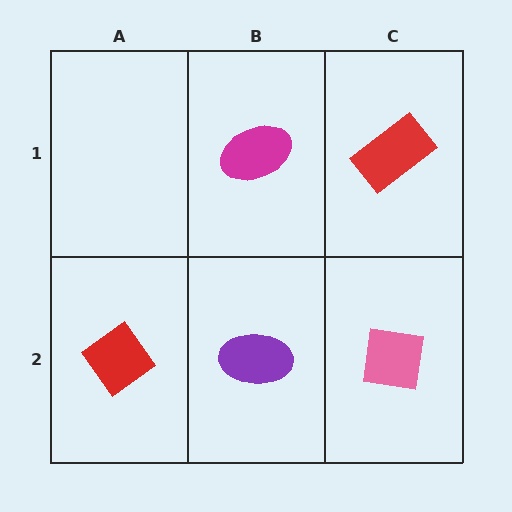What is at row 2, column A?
A red diamond.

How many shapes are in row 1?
2 shapes.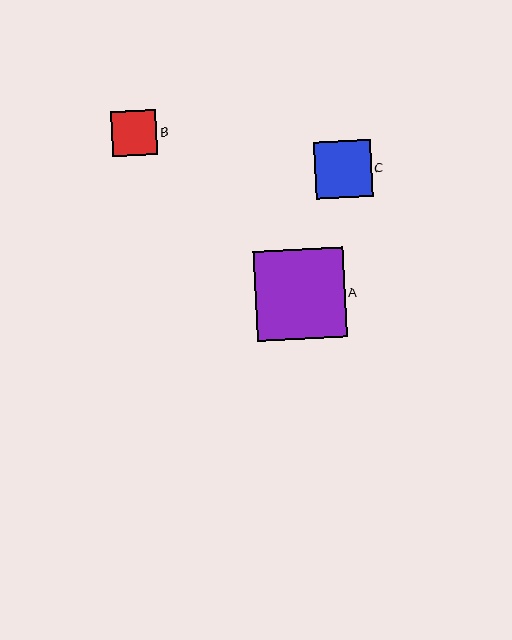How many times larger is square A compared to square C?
Square A is approximately 1.6 times the size of square C.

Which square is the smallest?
Square B is the smallest with a size of approximately 45 pixels.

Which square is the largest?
Square A is the largest with a size of approximately 90 pixels.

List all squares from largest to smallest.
From largest to smallest: A, C, B.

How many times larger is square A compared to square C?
Square A is approximately 1.6 times the size of square C.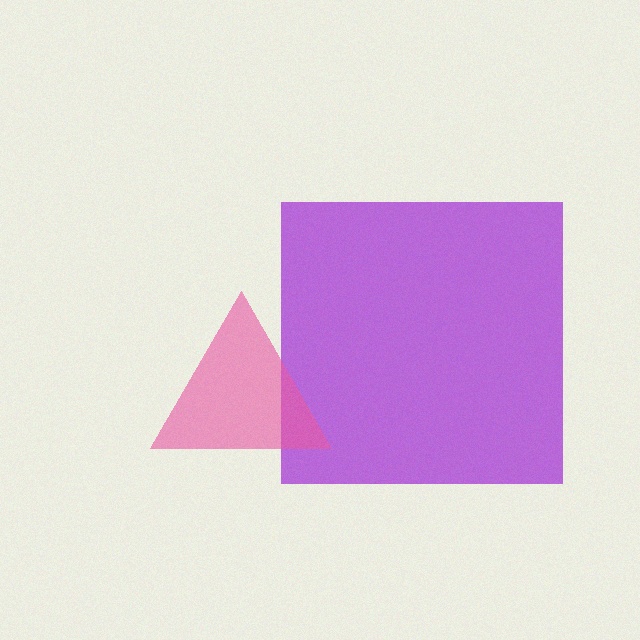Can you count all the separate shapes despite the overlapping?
Yes, there are 2 separate shapes.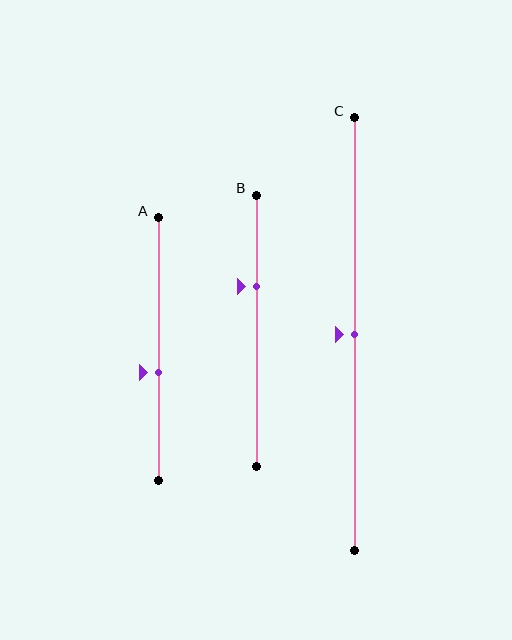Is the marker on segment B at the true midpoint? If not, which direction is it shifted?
No, the marker on segment B is shifted upward by about 16% of the segment length.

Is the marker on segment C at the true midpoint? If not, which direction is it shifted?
Yes, the marker on segment C is at the true midpoint.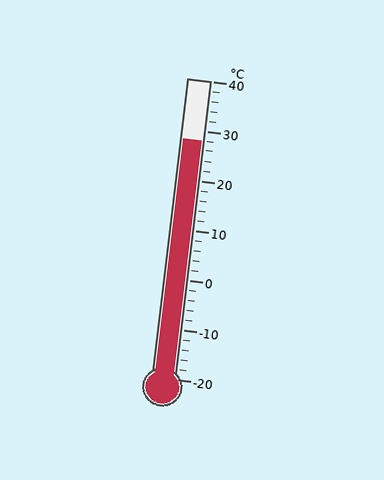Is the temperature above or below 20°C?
The temperature is above 20°C.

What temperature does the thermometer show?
The thermometer shows approximately 28°C.